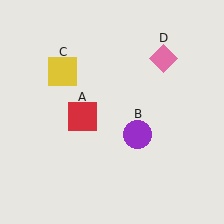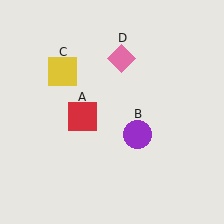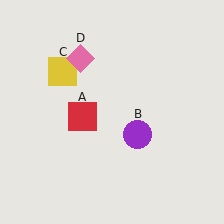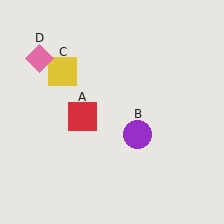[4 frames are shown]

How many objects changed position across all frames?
1 object changed position: pink diamond (object D).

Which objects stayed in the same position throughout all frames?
Red square (object A) and purple circle (object B) and yellow square (object C) remained stationary.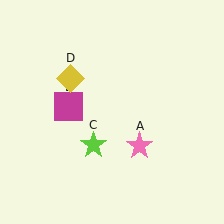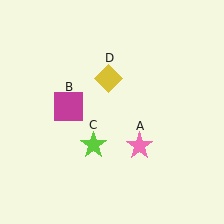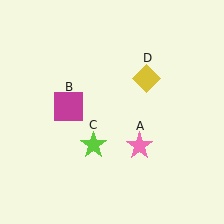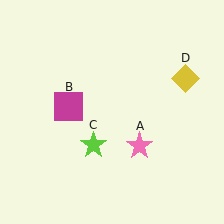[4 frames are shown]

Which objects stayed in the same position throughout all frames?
Pink star (object A) and magenta square (object B) and lime star (object C) remained stationary.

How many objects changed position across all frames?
1 object changed position: yellow diamond (object D).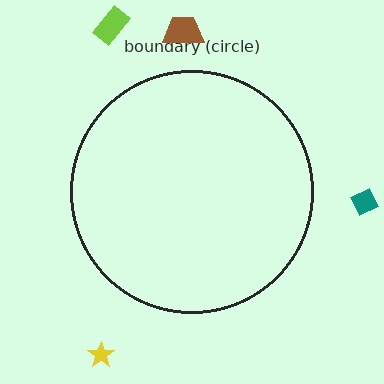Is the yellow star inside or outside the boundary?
Outside.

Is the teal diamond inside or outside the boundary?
Outside.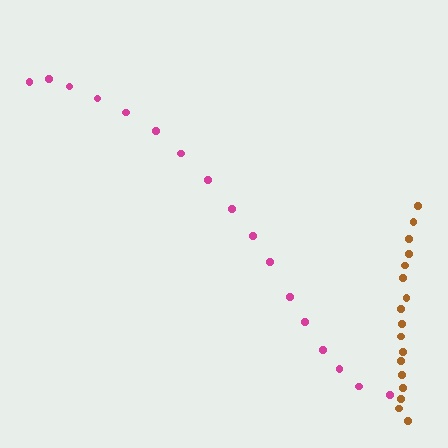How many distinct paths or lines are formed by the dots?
There are 2 distinct paths.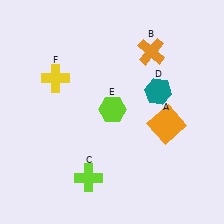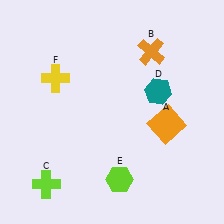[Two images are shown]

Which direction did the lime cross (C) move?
The lime cross (C) moved left.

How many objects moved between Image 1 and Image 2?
2 objects moved between the two images.